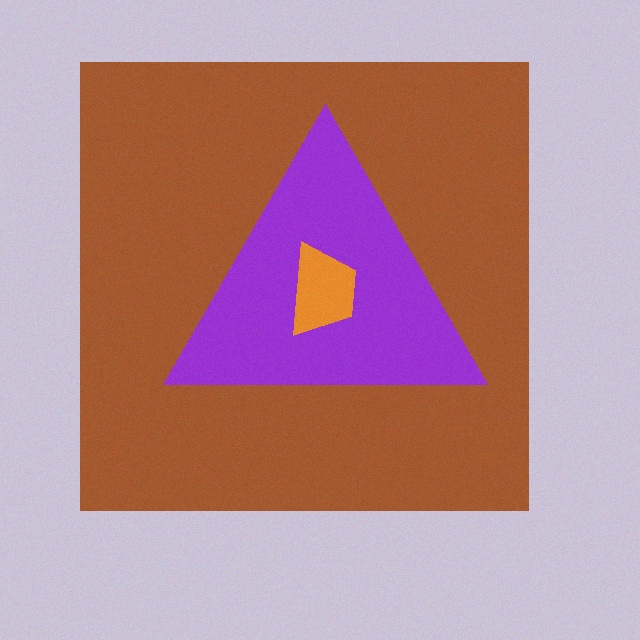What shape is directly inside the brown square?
The purple triangle.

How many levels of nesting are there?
3.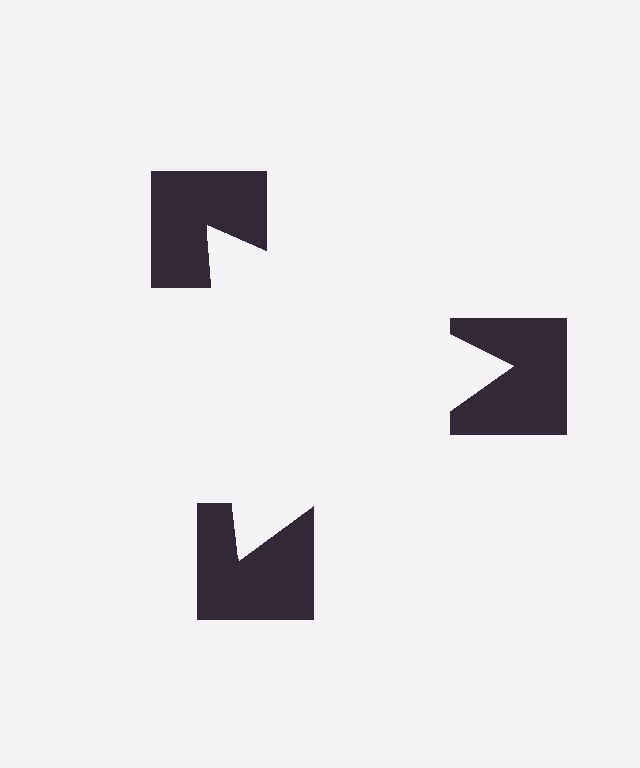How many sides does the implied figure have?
3 sides.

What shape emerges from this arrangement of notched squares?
An illusory triangle — its edges are inferred from the aligned wedge cuts in the notched squares, not physically drawn.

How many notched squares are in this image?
There are 3 — one at each vertex of the illusory triangle.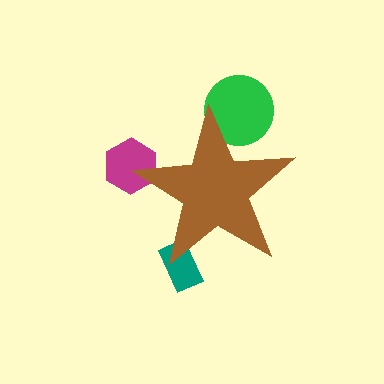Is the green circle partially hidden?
Yes, the green circle is partially hidden behind the brown star.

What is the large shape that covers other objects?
A brown star.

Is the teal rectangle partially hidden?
Yes, the teal rectangle is partially hidden behind the brown star.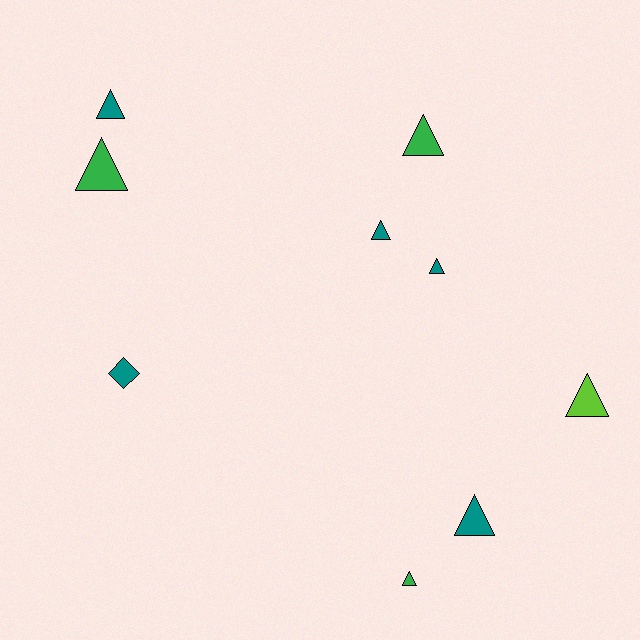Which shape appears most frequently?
Triangle, with 8 objects.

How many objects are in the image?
There are 9 objects.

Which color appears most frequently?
Teal, with 5 objects.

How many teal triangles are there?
There are 4 teal triangles.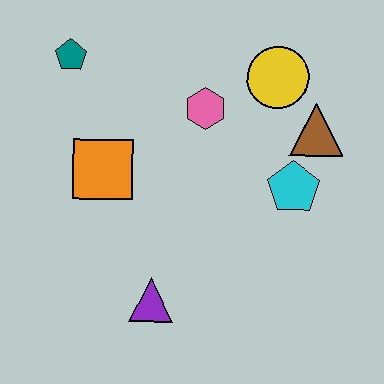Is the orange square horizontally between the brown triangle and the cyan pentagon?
No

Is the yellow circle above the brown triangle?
Yes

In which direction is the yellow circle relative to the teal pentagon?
The yellow circle is to the right of the teal pentagon.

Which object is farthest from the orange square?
The brown triangle is farthest from the orange square.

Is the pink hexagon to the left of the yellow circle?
Yes